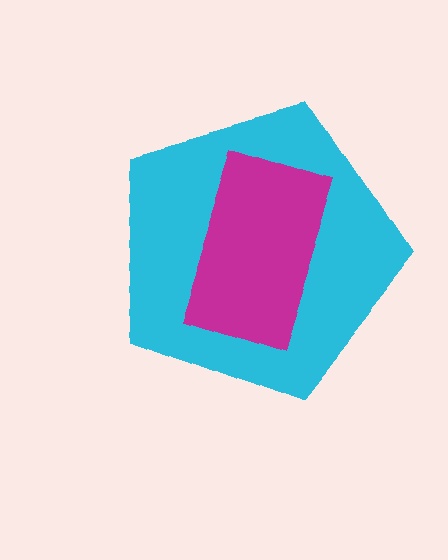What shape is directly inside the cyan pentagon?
The magenta rectangle.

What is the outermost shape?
The cyan pentagon.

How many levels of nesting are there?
2.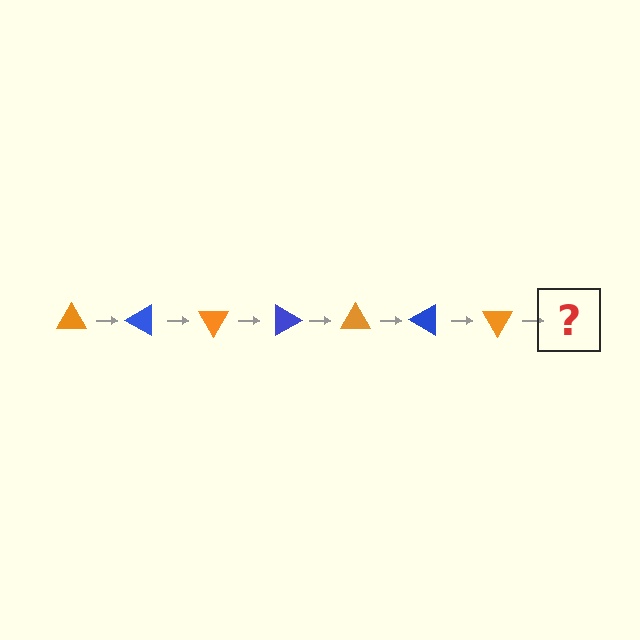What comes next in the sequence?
The next element should be a blue triangle, rotated 210 degrees from the start.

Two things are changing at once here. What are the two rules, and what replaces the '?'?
The two rules are that it rotates 30 degrees each step and the color cycles through orange and blue. The '?' should be a blue triangle, rotated 210 degrees from the start.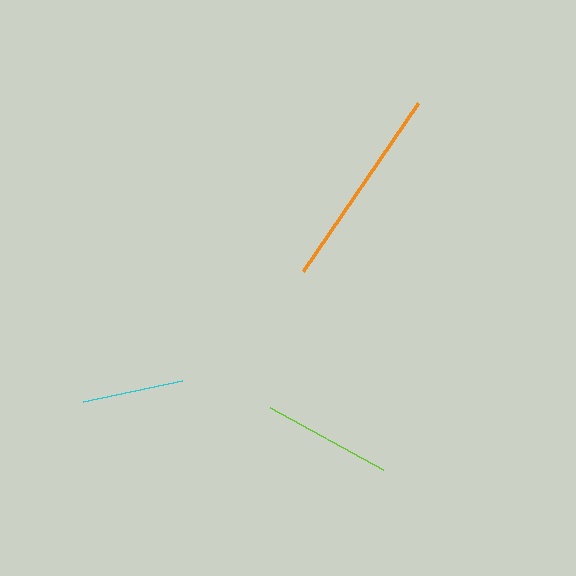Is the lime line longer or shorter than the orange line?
The orange line is longer than the lime line.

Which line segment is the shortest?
The cyan line is the shortest at approximately 101 pixels.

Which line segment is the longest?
The orange line is the longest at approximately 203 pixels.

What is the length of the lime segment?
The lime segment is approximately 129 pixels long.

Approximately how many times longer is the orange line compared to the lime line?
The orange line is approximately 1.6 times the length of the lime line.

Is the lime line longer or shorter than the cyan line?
The lime line is longer than the cyan line.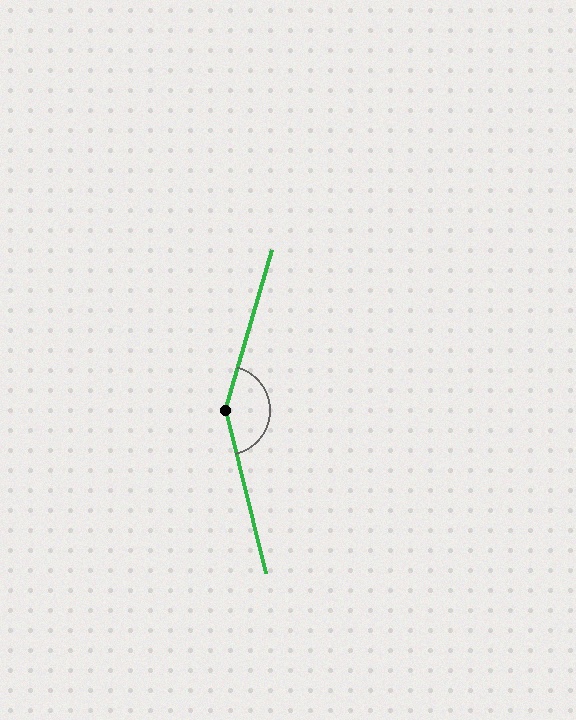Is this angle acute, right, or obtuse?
It is obtuse.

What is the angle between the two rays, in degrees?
Approximately 150 degrees.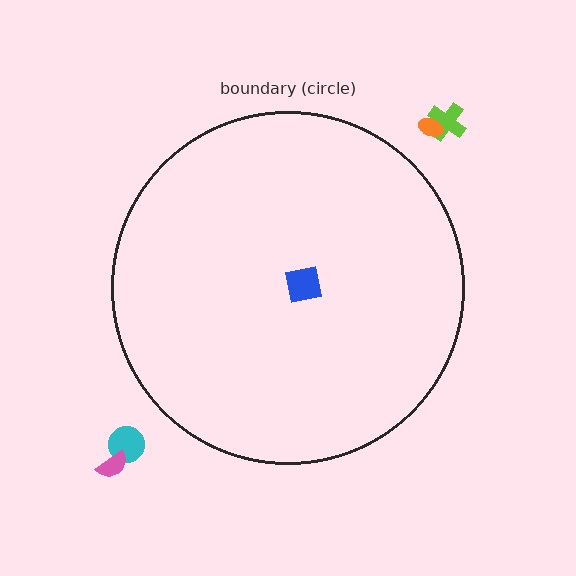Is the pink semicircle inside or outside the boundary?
Outside.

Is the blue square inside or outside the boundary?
Inside.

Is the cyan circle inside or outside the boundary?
Outside.